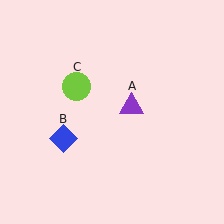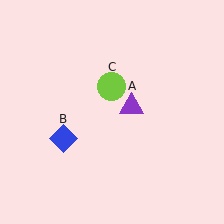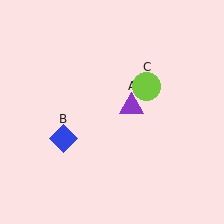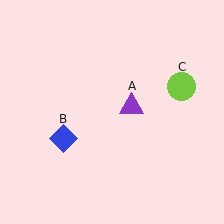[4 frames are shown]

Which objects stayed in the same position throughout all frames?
Purple triangle (object A) and blue diamond (object B) remained stationary.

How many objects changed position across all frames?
1 object changed position: lime circle (object C).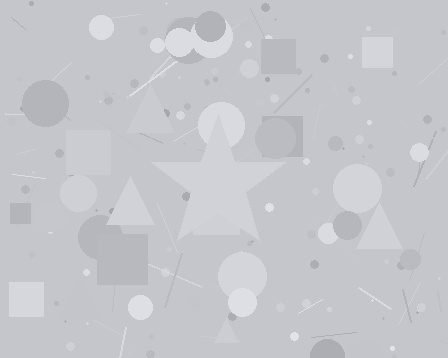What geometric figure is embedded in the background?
A star is embedded in the background.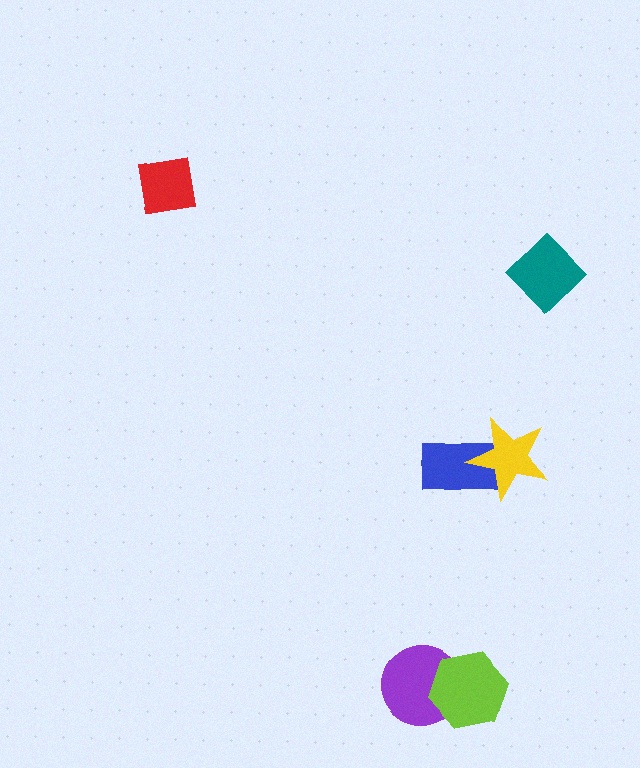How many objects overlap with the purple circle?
1 object overlaps with the purple circle.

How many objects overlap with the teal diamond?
0 objects overlap with the teal diamond.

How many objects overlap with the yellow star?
1 object overlaps with the yellow star.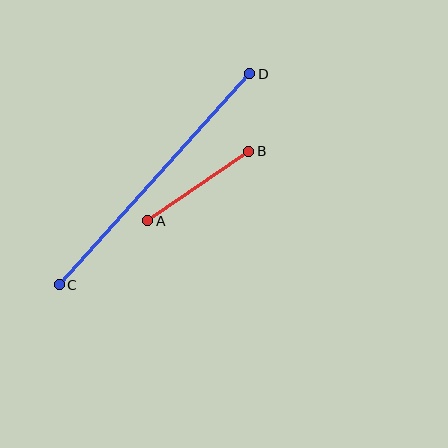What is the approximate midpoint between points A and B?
The midpoint is at approximately (198, 186) pixels.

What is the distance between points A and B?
The distance is approximately 122 pixels.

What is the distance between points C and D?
The distance is approximately 284 pixels.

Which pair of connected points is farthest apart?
Points C and D are farthest apart.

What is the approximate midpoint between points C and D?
The midpoint is at approximately (154, 179) pixels.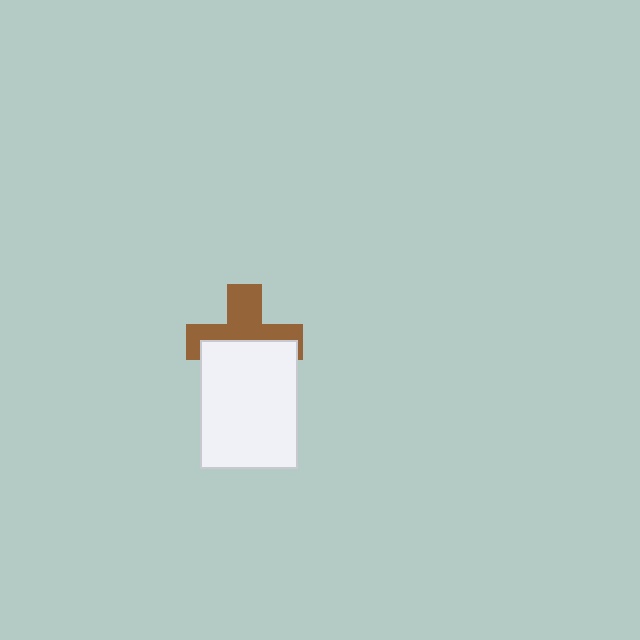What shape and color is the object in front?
The object in front is a white rectangle.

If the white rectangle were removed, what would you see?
You would see the complete brown cross.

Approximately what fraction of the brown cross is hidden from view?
Roughly 48% of the brown cross is hidden behind the white rectangle.